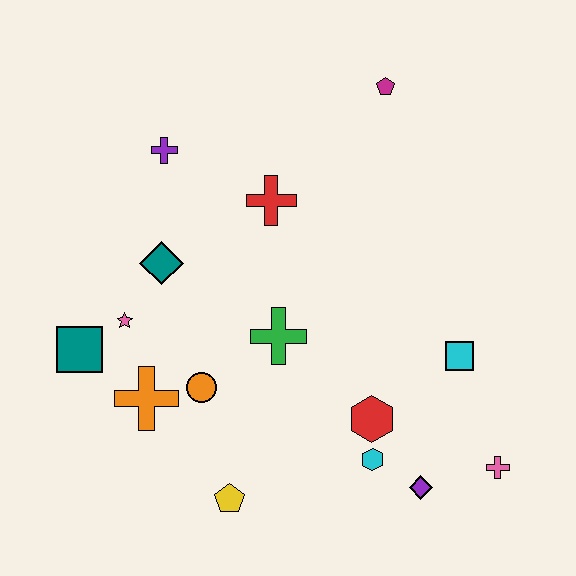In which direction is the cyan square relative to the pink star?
The cyan square is to the right of the pink star.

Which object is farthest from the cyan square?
The teal square is farthest from the cyan square.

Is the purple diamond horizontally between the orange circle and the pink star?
No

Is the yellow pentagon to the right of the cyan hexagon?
No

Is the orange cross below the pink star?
Yes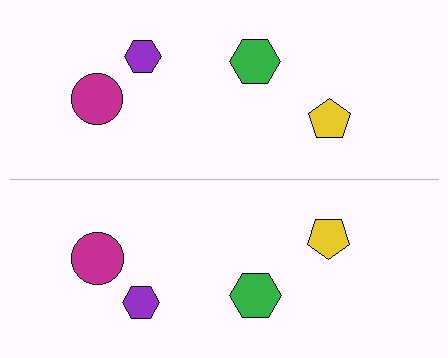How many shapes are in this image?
There are 8 shapes in this image.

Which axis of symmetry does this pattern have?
The pattern has a horizontal axis of symmetry running through the center of the image.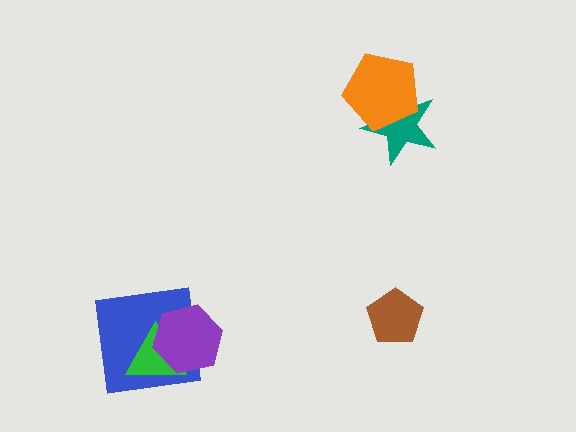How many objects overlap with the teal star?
1 object overlaps with the teal star.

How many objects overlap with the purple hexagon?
2 objects overlap with the purple hexagon.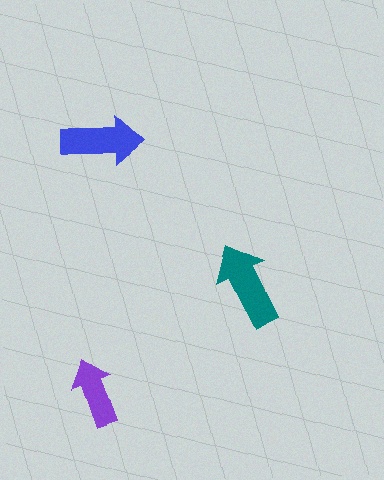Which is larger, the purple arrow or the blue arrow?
The blue one.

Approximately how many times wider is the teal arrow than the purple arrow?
About 1.5 times wider.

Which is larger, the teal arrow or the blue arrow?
The teal one.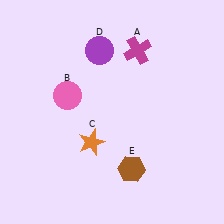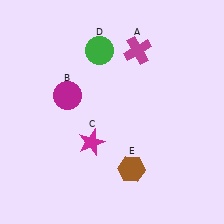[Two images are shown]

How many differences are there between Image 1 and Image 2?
There are 3 differences between the two images.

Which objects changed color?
B changed from pink to magenta. C changed from orange to magenta. D changed from purple to green.